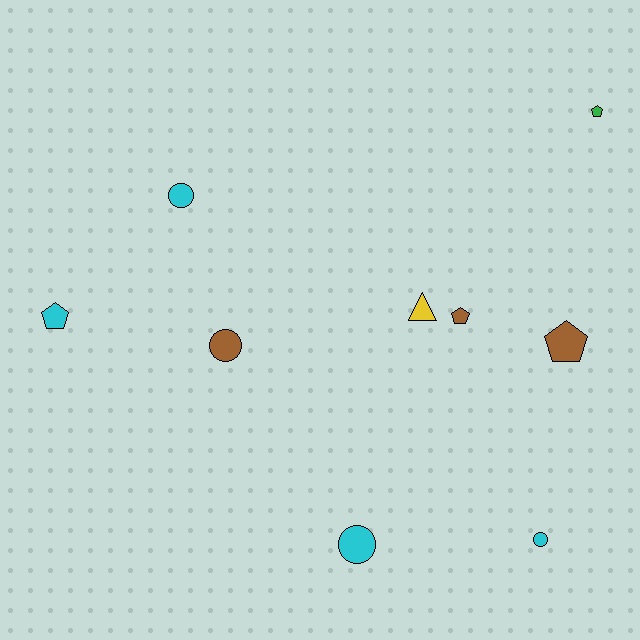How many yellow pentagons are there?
There are no yellow pentagons.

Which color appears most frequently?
Cyan, with 4 objects.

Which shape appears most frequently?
Pentagon, with 4 objects.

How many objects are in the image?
There are 9 objects.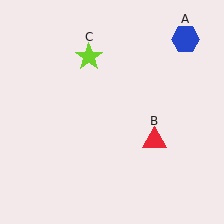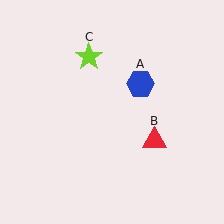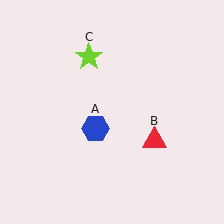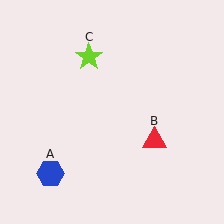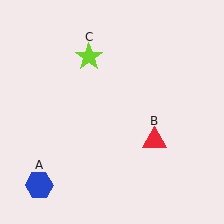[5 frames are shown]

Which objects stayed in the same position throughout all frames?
Red triangle (object B) and lime star (object C) remained stationary.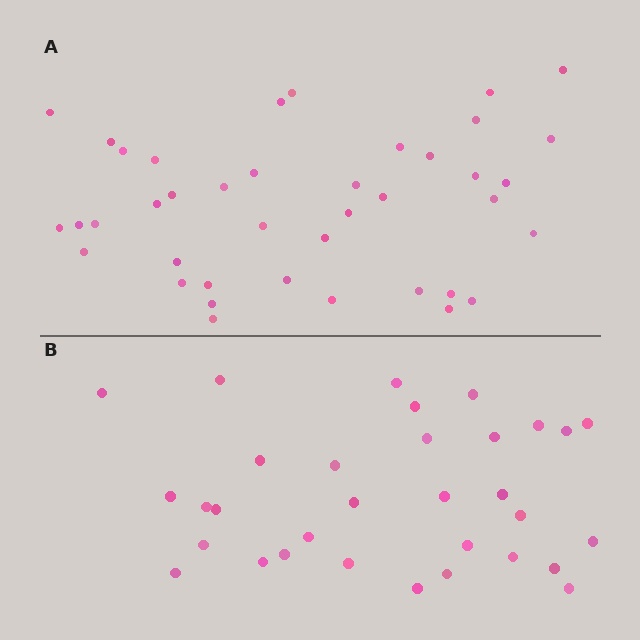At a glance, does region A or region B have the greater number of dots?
Region A (the top region) has more dots.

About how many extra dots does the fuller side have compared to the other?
Region A has roughly 8 or so more dots than region B.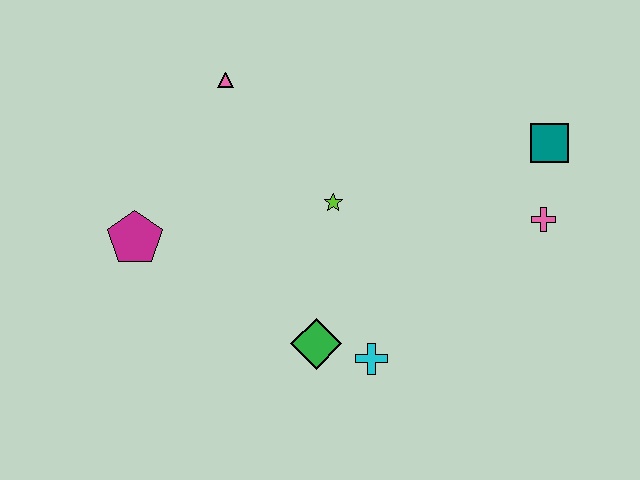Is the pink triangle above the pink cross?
Yes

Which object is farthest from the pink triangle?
The pink cross is farthest from the pink triangle.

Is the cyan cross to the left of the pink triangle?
No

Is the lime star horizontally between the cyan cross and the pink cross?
No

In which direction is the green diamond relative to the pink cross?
The green diamond is to the left of the pink cross.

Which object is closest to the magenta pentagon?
The pink triangle is closest to the magenta pentagon.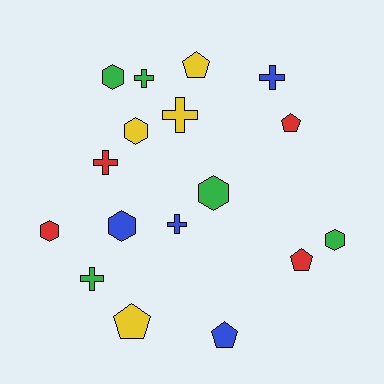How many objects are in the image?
There are 17 objects.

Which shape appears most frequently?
Hexagon, with 6 objects.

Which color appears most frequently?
Green, with 5 objects.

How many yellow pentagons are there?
There are 2 yellow pentagons.